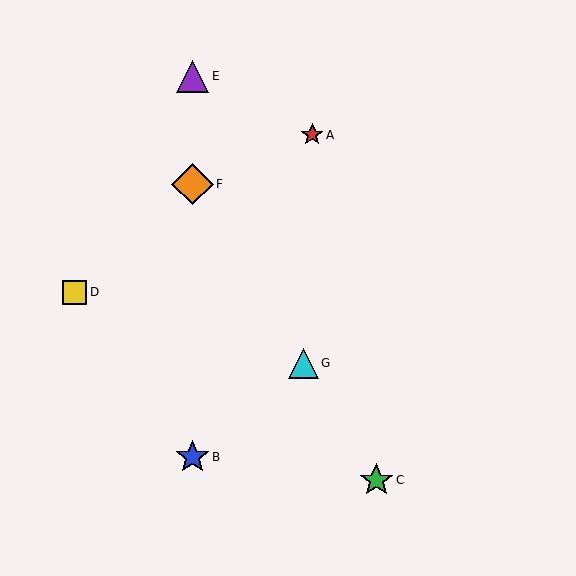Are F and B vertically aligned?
Yes, both are at x≈193.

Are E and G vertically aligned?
No, E is at x≈193 and G is at x≈303.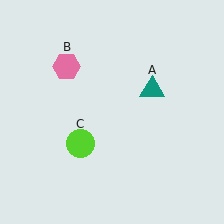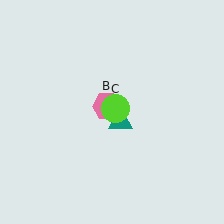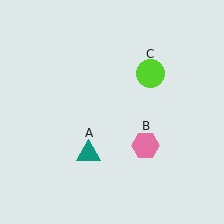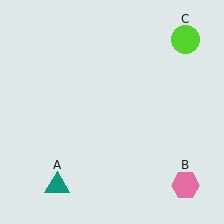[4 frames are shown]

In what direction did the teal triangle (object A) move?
The teal triangle (object A) moved down and to the left.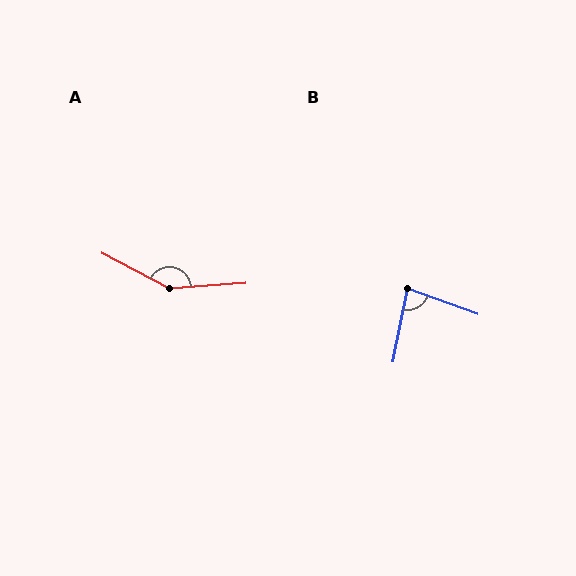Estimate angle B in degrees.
Approximately 81 degrees.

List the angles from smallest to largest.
B (81°), A (148°).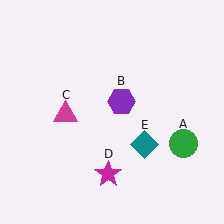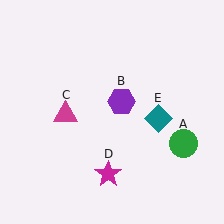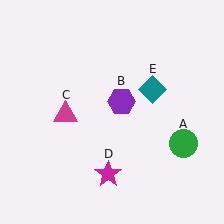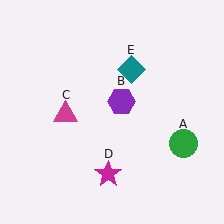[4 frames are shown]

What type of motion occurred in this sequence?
The teal diamond (object E) rotated counterclockwise around the center of the scene.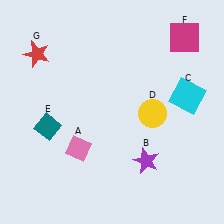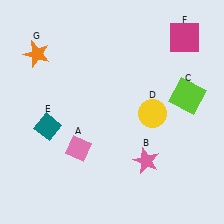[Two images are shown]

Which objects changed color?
B changed from purple to pink. C changed from cyan to lime. G changed from red to orange.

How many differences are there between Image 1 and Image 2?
There are 3 differences between the two images.